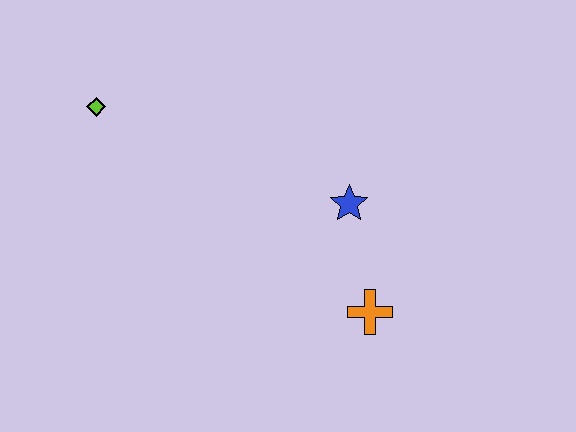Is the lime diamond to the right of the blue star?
No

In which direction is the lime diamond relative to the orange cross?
The lime diamond is to the left of the orange cross.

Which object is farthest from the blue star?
The lime diamond is farthest from the blue star.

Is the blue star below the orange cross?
No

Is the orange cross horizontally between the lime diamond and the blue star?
No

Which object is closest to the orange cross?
The blue star is closest to the orange cross.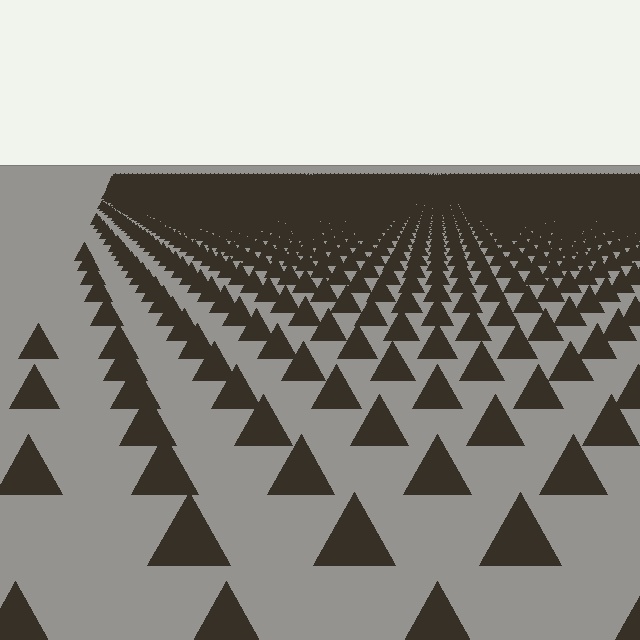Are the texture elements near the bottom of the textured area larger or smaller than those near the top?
Larger. Near the bottom, elements are closer to the viewer and appear at a bigger on-screen size.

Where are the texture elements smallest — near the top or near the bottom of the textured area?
Near the top.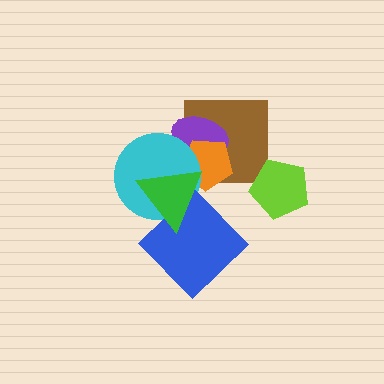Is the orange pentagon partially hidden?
Yes, it is partially covered by another shape.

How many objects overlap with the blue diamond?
1 object overlaps with the blue diamond.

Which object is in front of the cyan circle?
The green triangle is in front of the cyan circle.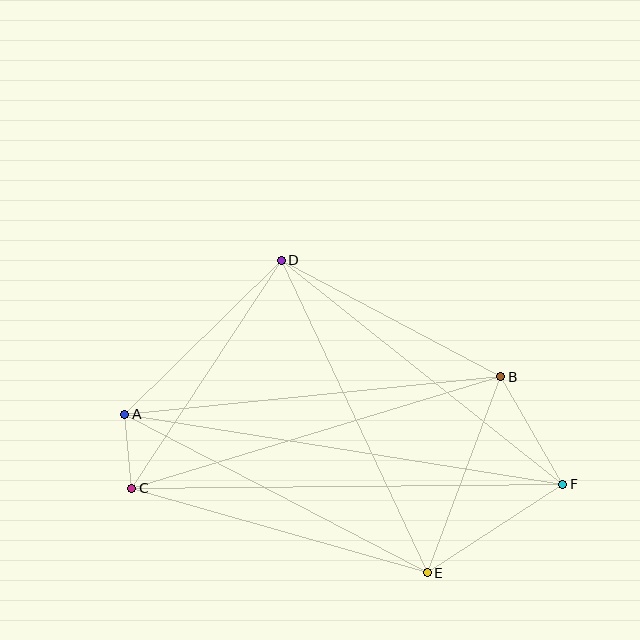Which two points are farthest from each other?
Points A and F are farthest from each other.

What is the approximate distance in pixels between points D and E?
The distance between D and E is approximately 345 pixels.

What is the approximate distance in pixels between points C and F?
The distance between C and F is approximately 431 pixels.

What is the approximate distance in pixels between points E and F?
The distance between E and F is approximately 162 pixels.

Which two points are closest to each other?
Points A and C are closest to each other.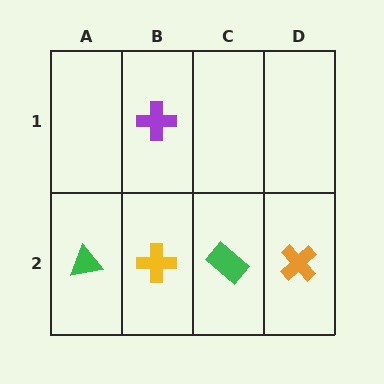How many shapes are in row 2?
4 shapes.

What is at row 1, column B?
A purple cross.